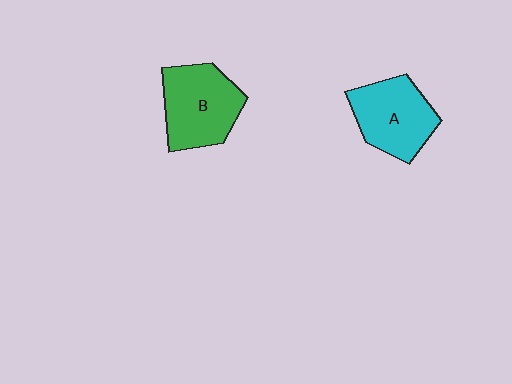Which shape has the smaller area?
Shape A (cyan).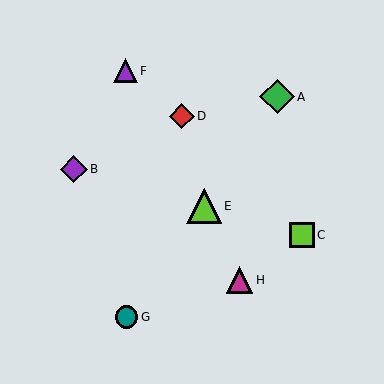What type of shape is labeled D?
Shape D is a red diamond.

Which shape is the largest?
The lime triangle (labeled E) is the largest.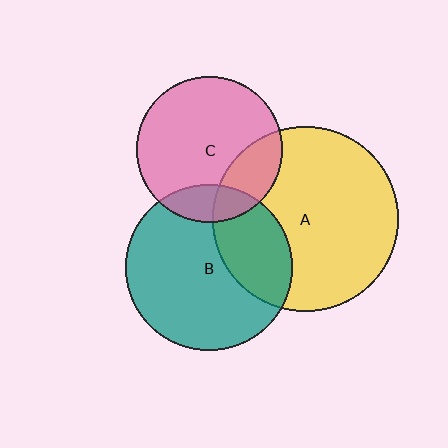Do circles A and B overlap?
Yes.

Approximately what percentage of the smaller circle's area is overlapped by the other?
Approximately 30%.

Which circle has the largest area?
Circle A (yellow).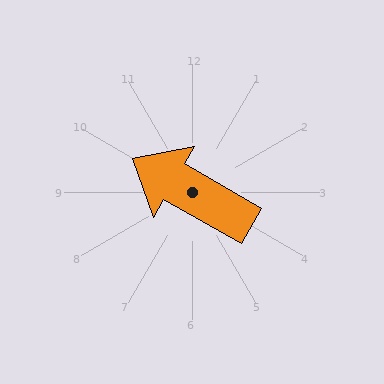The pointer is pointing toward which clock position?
Roughly 10 o'clock.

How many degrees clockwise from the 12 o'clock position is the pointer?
Approximately 300 degrees.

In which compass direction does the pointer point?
Northwest.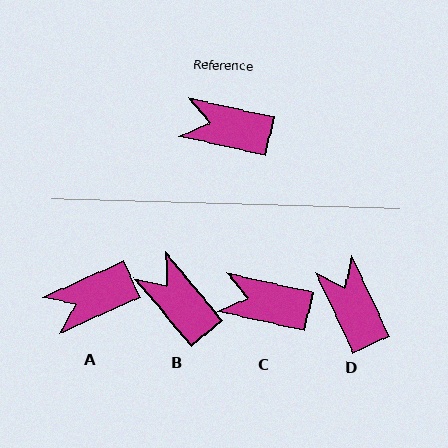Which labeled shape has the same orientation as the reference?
C.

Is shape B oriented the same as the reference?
No, it is off by about 38 degrees.